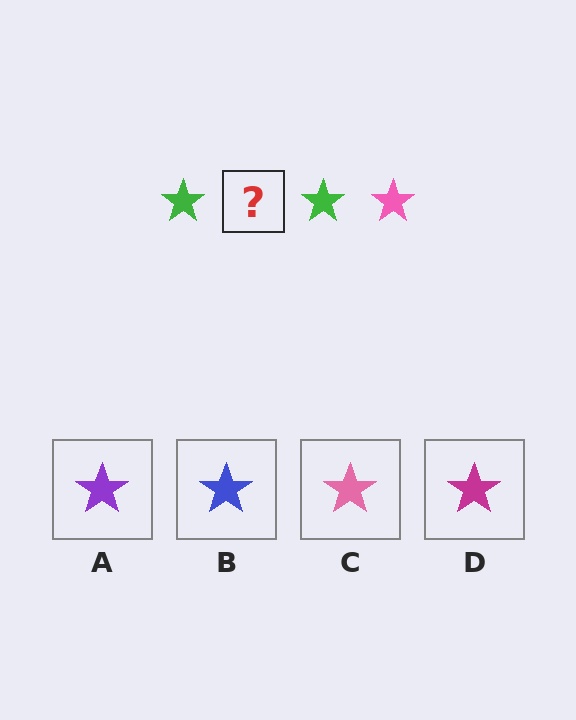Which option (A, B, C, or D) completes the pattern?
C.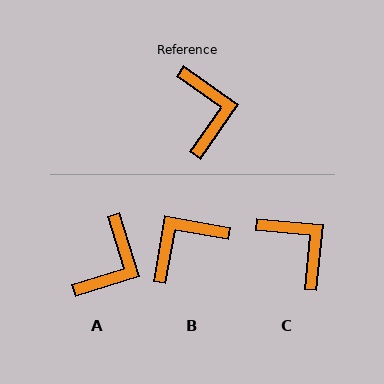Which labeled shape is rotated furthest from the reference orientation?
B, about 115 degrees away.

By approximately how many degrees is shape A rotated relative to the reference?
Approximately 38 degrees clockwise.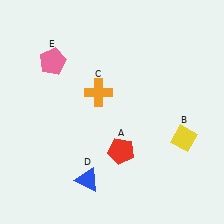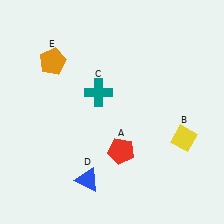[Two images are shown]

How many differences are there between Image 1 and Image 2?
There are 2 differences between the two images.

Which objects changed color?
C changed from orange to teal. E changed from pink to orange.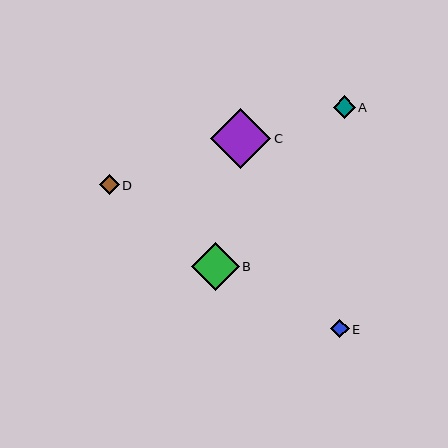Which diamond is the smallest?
Diamond E is the smallest with a size of approximately 18 pixels.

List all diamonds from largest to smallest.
From largest to smallest: C, B, A, D, E.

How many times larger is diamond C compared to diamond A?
Diamond C is approximately 2.7 times the size of diamond A.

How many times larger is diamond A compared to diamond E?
Diamond A is approximately 1.2 times the size of diamond E.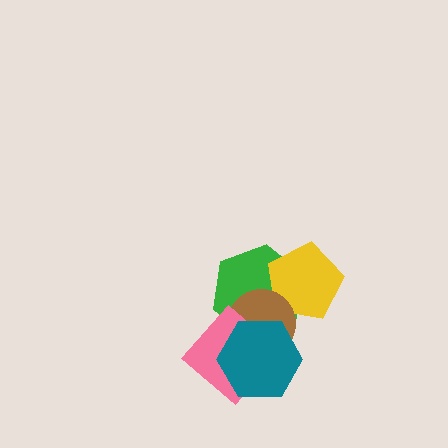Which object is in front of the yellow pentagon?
The brown circle is in front of the yellow pentagon.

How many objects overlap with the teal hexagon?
3 objects overlap with the teal hexagon.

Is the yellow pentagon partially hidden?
Yes, it is partially covered by another shape.